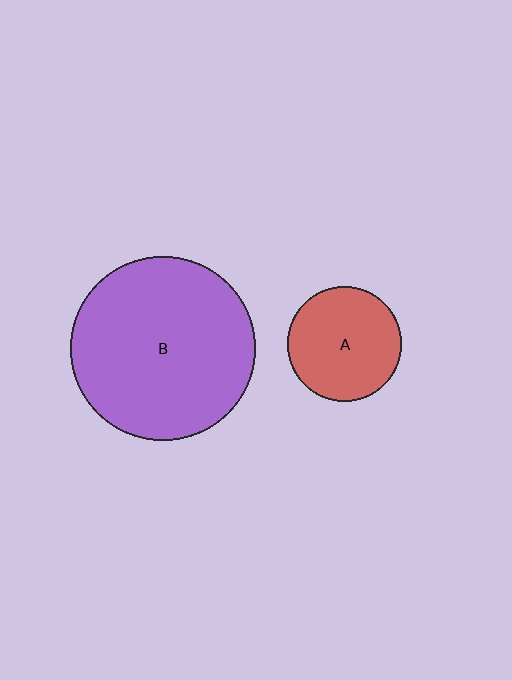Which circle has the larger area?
Circle B (purple).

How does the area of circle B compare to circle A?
Approximately 2.6 times.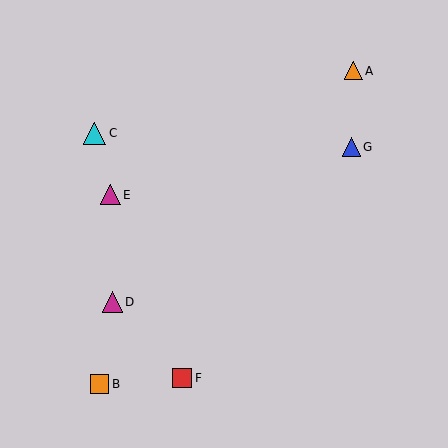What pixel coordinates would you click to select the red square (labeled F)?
Click at (182, 378) to select the red square F.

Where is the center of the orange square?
The center of the orange square is at (100, 384).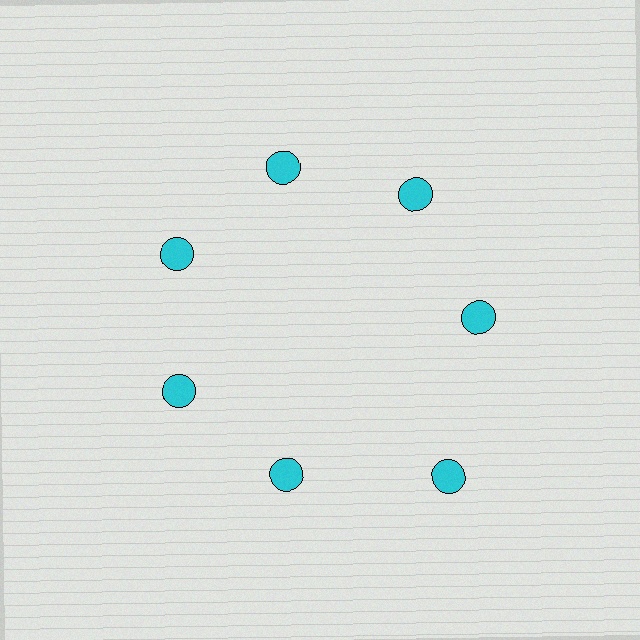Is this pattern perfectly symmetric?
No. The 7 cyan circles are arranged in a ring, but one element near the 5 o'clock position is pushed outward from the center, breaking the 7-fold rotational symmetry.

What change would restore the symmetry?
The symmetry would be restored by moving it inward, back onto the ring so that all 7 circles sit at equal angles and equal distance from the center.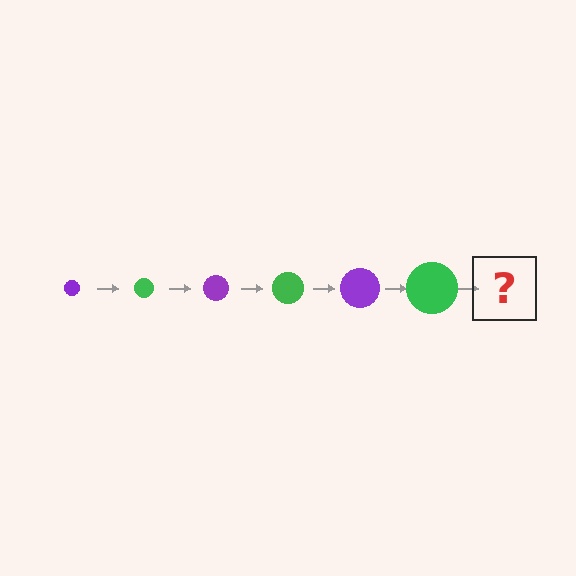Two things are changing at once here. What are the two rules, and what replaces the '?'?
The two rules are that the circle grows larger each step and the color cycles through purple and green. The '?' should be a purple circle, larger than the previous one.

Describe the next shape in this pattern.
It should be a purple circle, larger than the previous one.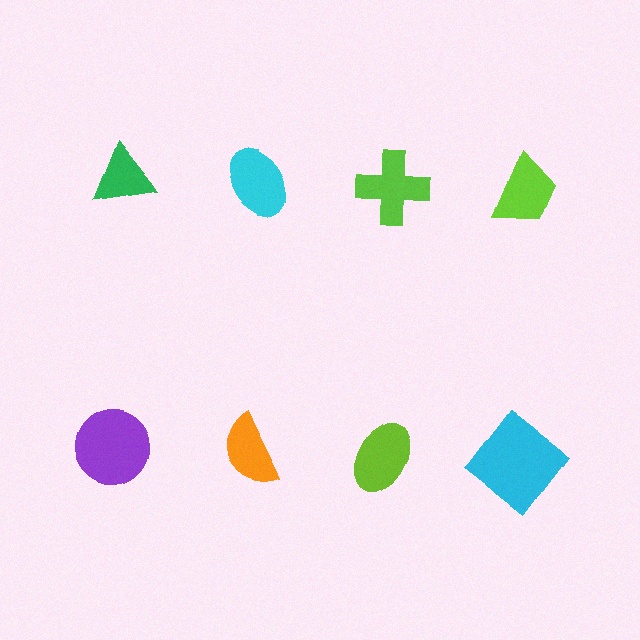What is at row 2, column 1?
A purple circle.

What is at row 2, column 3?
A lime ellipse.